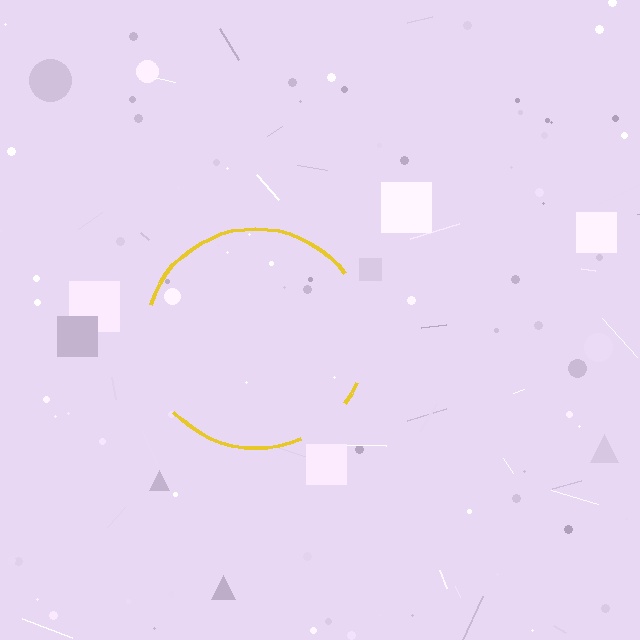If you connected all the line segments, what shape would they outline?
They would outline a circle.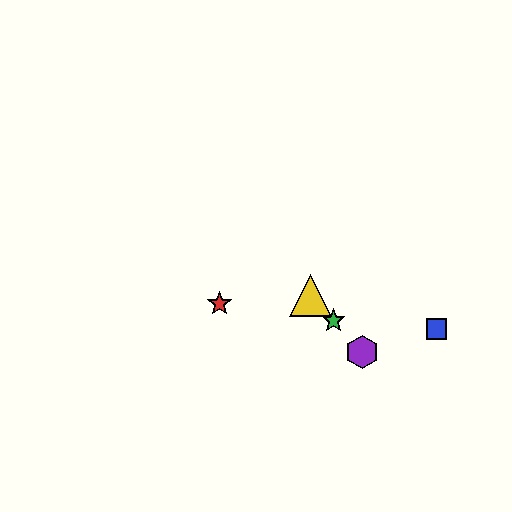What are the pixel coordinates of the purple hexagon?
The purple hexagon is at (362, 352).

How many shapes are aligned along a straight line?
3 shapes (the green star, the yellow triangle, the purple hexagon) are aligned along a straight line.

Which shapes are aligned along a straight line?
The green star, the yellow triangle, the purple hexagon are aligned along a straight line.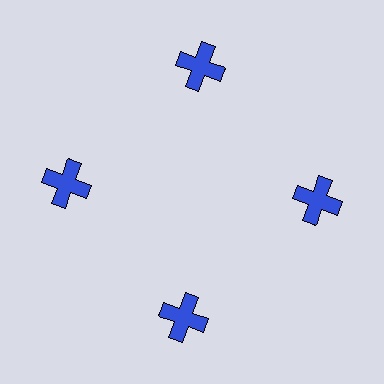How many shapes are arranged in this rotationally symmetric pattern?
There are 4 shapes, arranged in 4 groups of 1.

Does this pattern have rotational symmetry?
Yes, this pattern has 4-fold rotational symmetry. It looks the same after rotating 90 degrees around the center.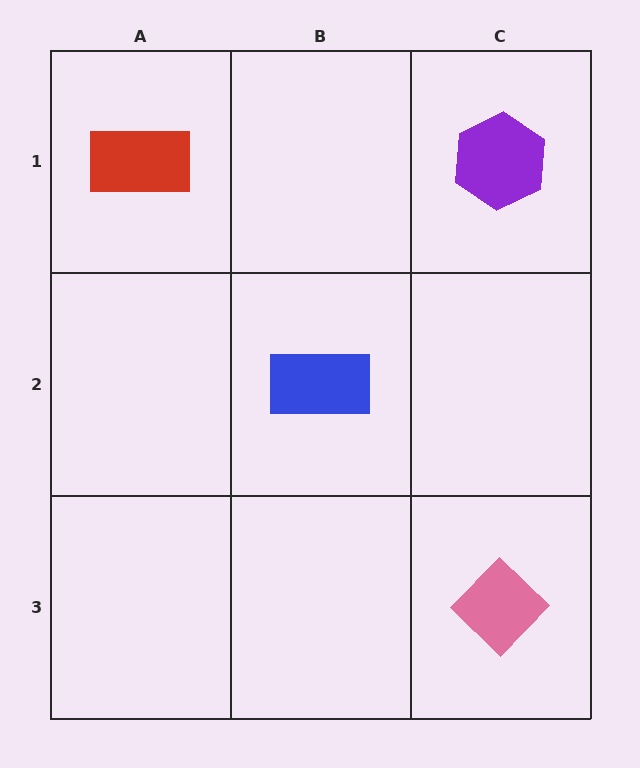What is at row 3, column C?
A pink diamond.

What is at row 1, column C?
A purple hexagon.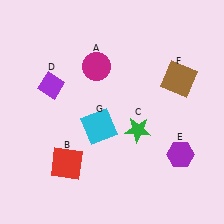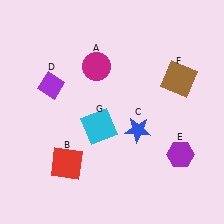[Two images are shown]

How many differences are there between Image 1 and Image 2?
There is 1 difference between the two images.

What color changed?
The star (C) changed from green in Image 1 to blue in Image 2.